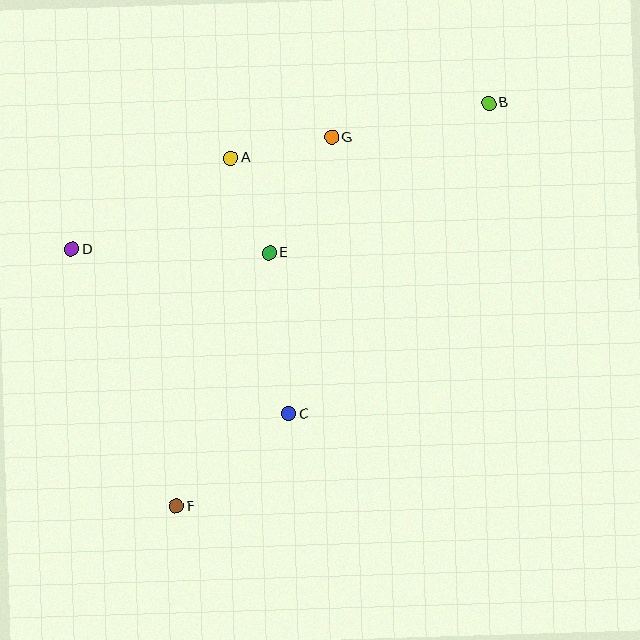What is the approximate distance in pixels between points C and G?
The distance between C and G is approximately 280 pixels.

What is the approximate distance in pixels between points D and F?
The distance between D and F is approximately 278 pixels.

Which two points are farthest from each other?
Points B and F are farthest from each other.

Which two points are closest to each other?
Points A and E are closest to each other.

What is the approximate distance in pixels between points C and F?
The distance between C and F is approximately 146 pixels.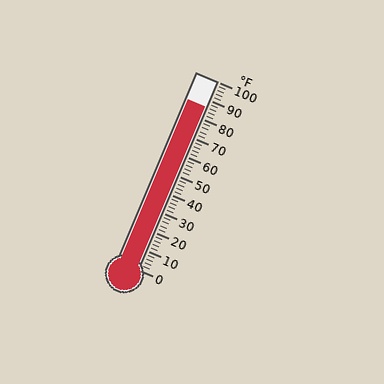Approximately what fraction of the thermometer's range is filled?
The thermometer is filled to approximately 85% of its range.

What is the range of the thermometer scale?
The thermometer scale ranges from 0°F to 100°F.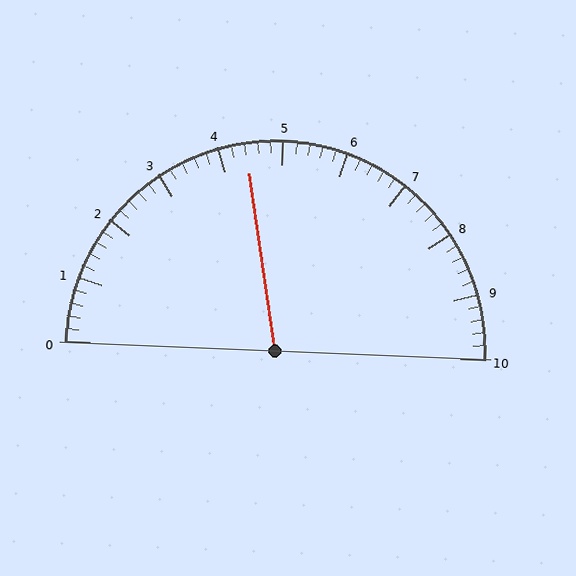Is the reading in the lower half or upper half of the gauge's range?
The reading is in the lower half of the range (0 to 10).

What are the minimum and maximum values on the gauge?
The gauge ranges from 0 to 10.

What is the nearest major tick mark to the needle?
The nearest major tick mark is 4.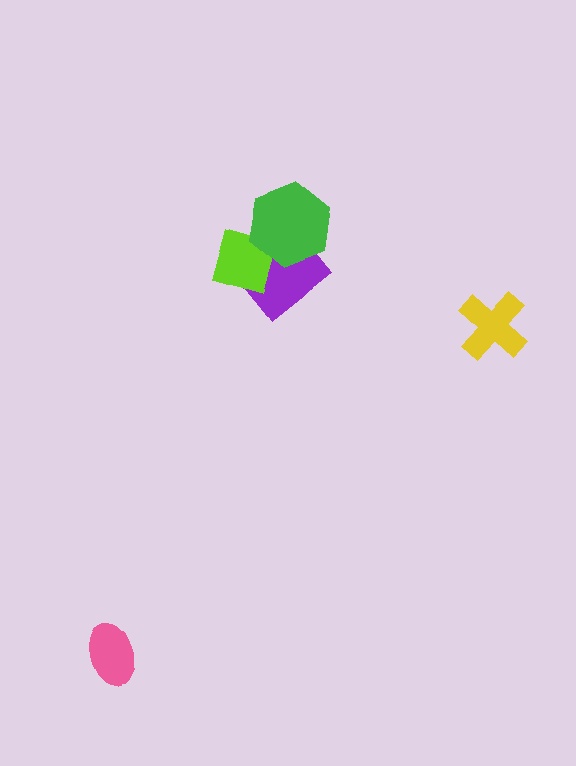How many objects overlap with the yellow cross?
0 objects overlap with the yellow cross.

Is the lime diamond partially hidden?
Yes, it is partially covered by another shape.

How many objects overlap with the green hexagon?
2 objects overlap with the green hexagon.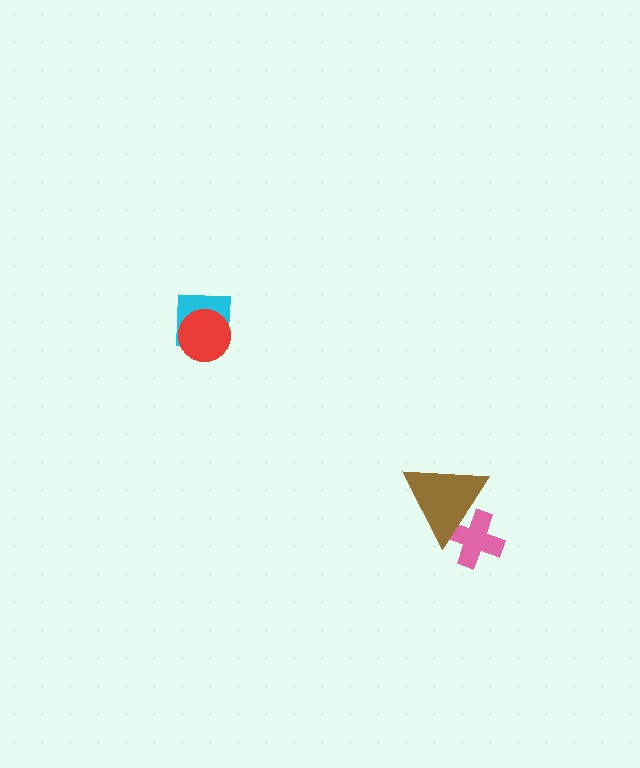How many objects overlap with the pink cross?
1 object overlaps with the pink cross.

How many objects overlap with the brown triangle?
1 object overlaps with the brown triangle.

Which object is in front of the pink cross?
The brown triangle is in front of the pink cross.